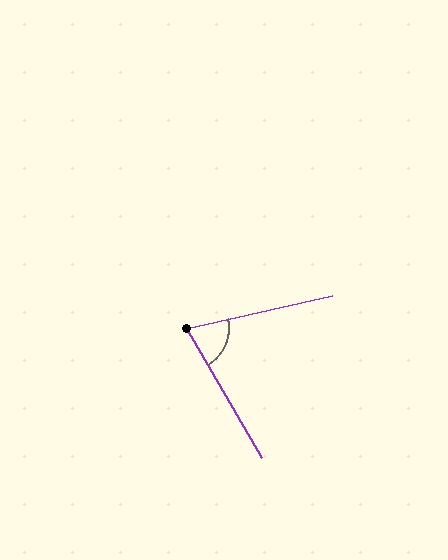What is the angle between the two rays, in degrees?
Approximately 72 degrees.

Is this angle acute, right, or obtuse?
It is acute.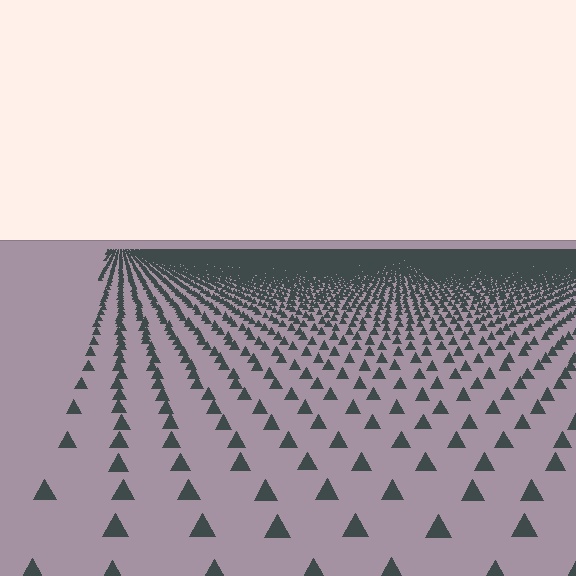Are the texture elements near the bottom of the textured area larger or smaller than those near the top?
Larger. Near the bottom, elements are closer to the viewer and appear at a bigger on-screen size.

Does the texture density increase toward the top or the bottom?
Density increases toward the top.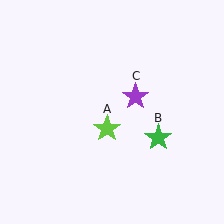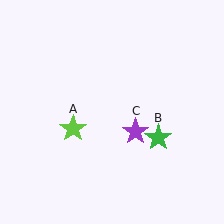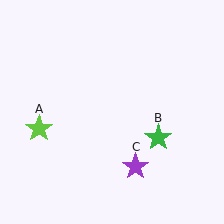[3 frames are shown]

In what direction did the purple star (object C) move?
The purple star (object C) moved down.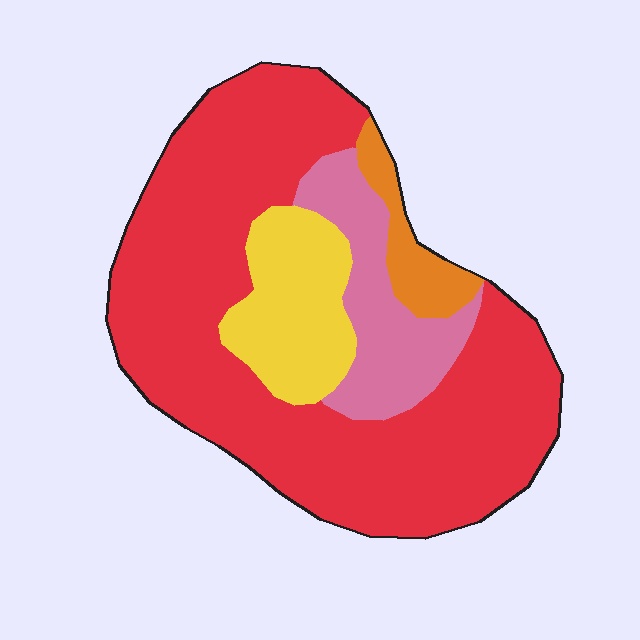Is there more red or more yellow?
Red.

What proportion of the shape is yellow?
Yellow covers 14% of the shape.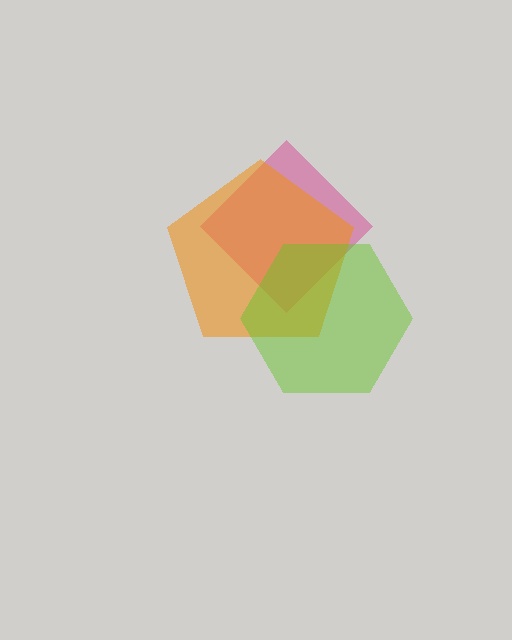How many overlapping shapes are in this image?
There are 3 overlapping shapes in the image.